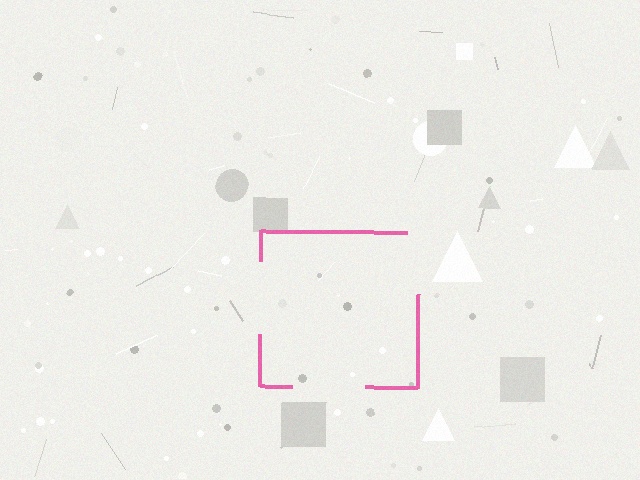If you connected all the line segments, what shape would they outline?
They would outline a square.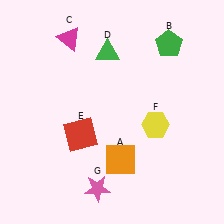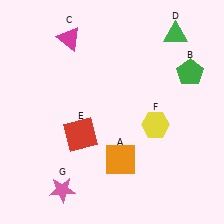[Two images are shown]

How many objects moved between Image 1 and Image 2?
3 objects moved between the two images.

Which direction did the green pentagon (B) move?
The green pentagon (B) moved down.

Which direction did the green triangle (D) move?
The green triangle (D) moved right.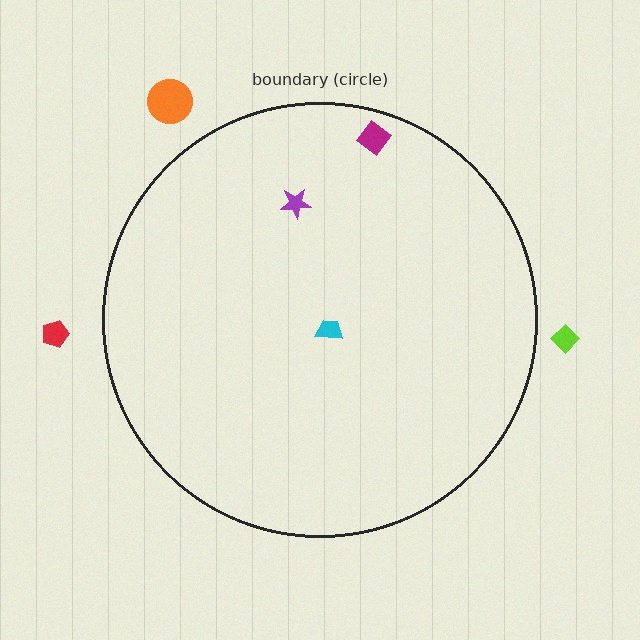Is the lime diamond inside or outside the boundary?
Outside.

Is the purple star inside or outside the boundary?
Inside.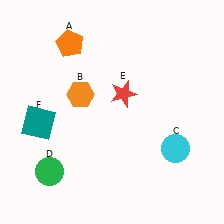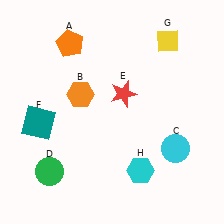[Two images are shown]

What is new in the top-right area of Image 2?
A yellow diamond (G) was added in the top-right area of Image 2.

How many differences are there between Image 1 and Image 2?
There are 2 differences between the two images.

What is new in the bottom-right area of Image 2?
A cyan hexagon (H) was added in the bottom-right area of Image 2.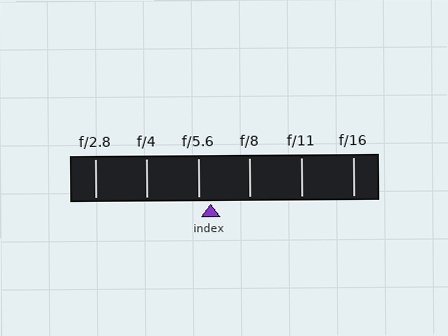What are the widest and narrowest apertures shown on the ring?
The widest aperture shown is f/2.8 and the narrowest is f/16.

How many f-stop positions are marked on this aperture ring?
There are 6 f-stop positions marked.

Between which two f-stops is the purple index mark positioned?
The index mark is between f/5.6 and f/8.